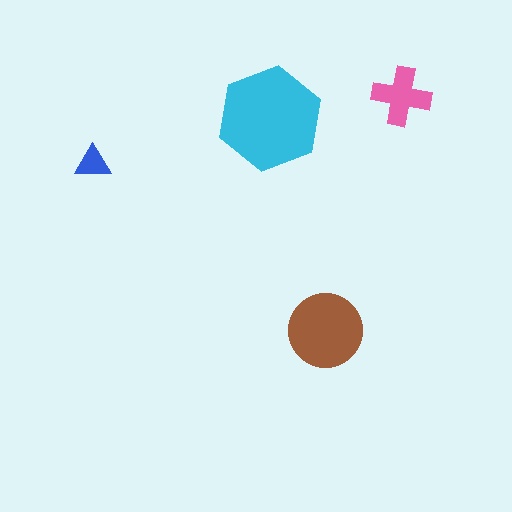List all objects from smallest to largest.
The blue triangle, the pink cross, the brown circle, the cyan hexagon.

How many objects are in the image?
There are 4 objects in the image.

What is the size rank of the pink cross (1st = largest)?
3rd.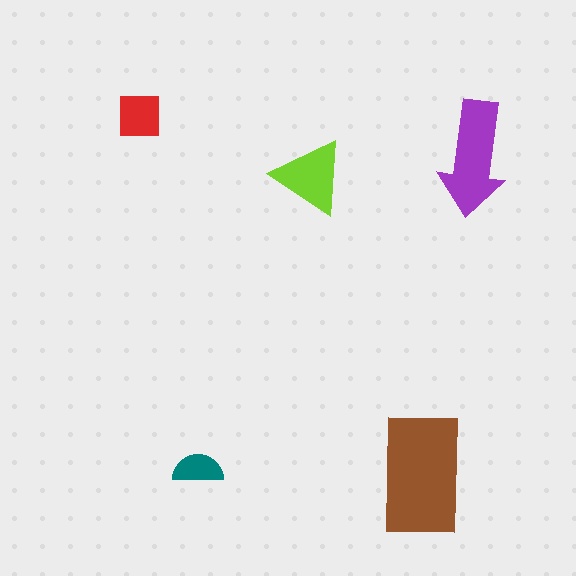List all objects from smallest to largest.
The teal semicircle, the red square, the lime triangle, the purple arrow, the brown rectangle.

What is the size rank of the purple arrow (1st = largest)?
2nd.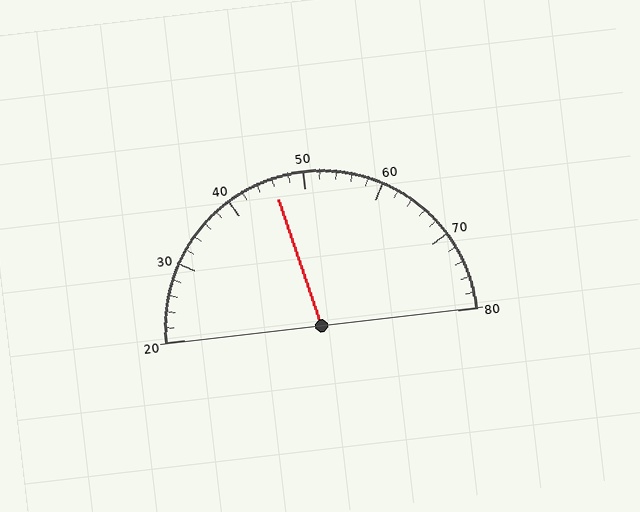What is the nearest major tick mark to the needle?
The nearest major tick mark is 50.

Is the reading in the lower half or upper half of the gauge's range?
The reading is in the lower half of the range (20 to 80).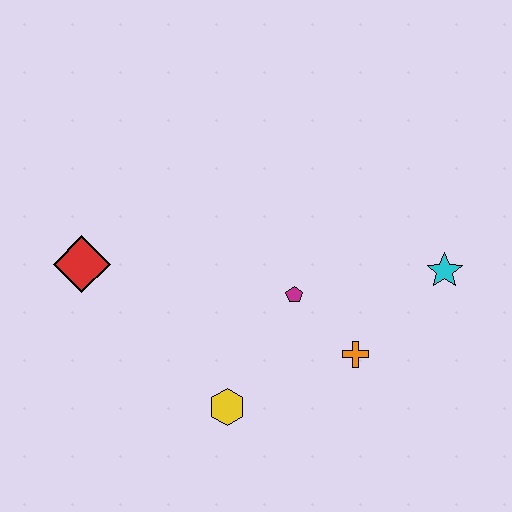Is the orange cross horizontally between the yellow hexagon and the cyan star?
Yes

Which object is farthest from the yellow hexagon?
The cyan star is farthest from the yellow hexagon.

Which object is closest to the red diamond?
The yellow hexagon is closest to the red diamond.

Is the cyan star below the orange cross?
No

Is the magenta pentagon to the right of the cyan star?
No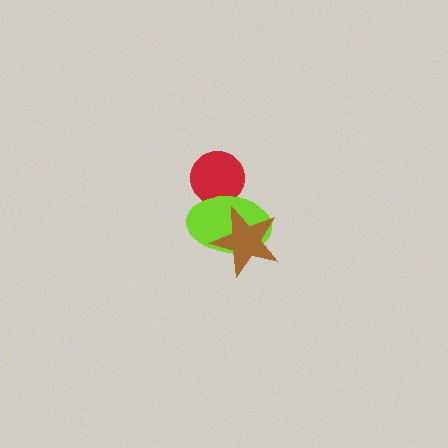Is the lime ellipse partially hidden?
Yes, it is partially covered by another shape.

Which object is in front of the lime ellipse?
The brown star is in front of the lime ellipse.